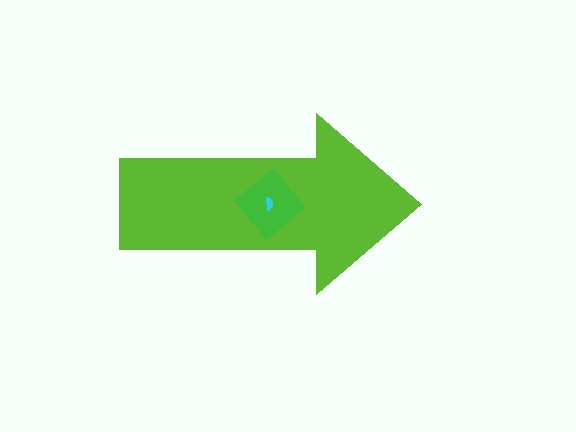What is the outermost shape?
The lime arrow.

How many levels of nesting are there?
3.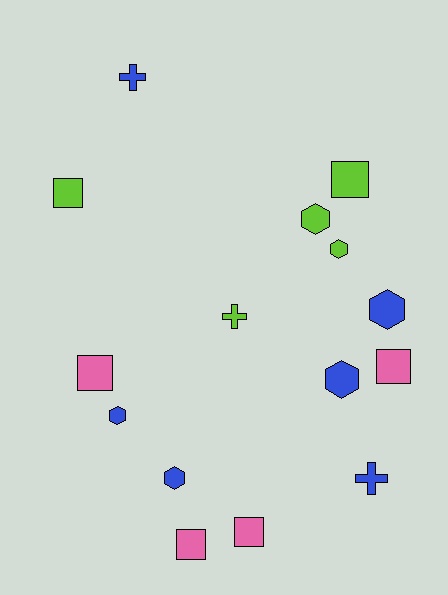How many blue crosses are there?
There are 2 blue crosses.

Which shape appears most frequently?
Hexagon, with 6 objects.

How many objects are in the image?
There are 15 objects.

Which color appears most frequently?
Blue, with 6 objects.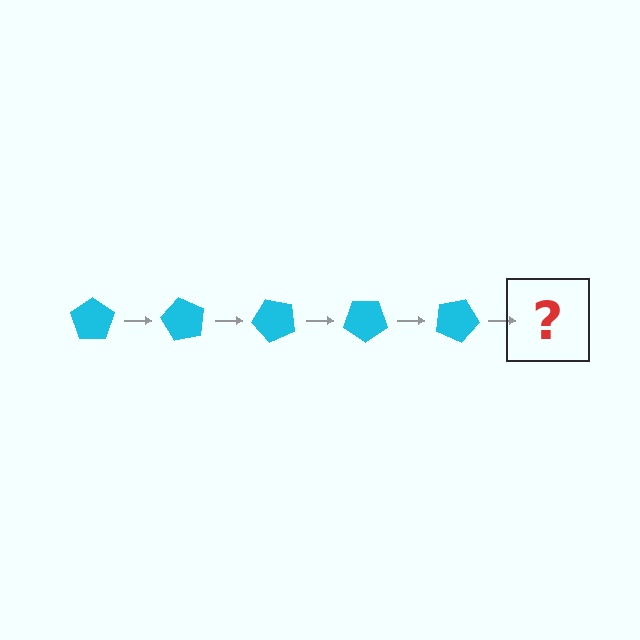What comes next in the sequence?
The next element should be a cyan pentagon rotated 300 degrees.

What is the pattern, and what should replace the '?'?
The pattern is that the pentagon rotates 60 degrees each step. The '?' should be a cyan pentagon rotated 300 degrees.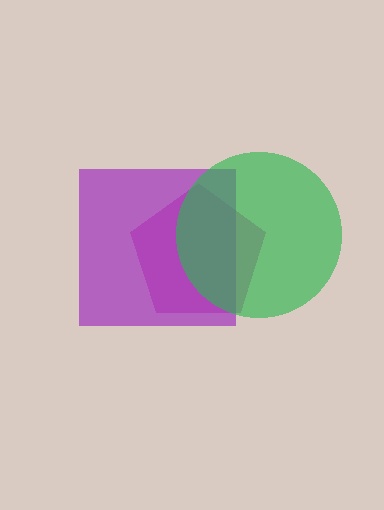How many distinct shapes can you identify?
There are 3 distinct shapes: a magenta pentagon, a purple square, a green circle.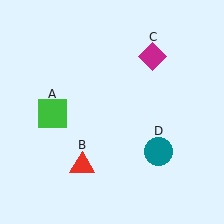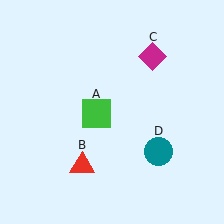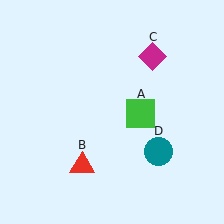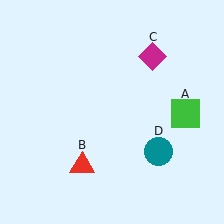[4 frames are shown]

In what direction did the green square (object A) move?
The green square (object A) moved right.